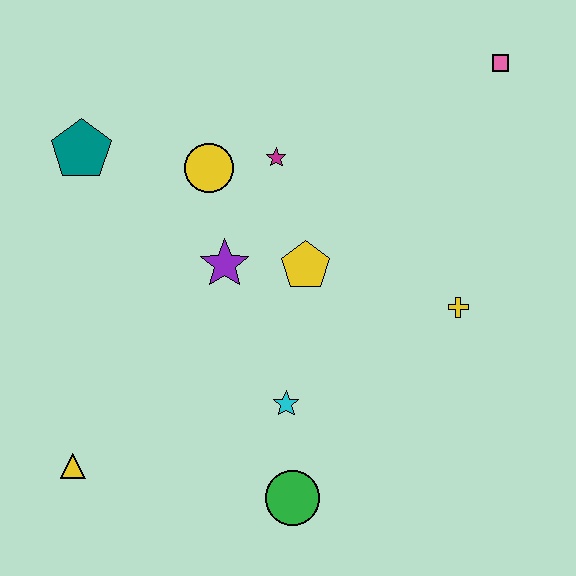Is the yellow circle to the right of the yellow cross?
No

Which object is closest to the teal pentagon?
The yellow circle is closest to the teal pentagon.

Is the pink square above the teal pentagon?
Yes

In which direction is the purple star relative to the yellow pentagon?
The purple star is to the left of the yellow pentagon.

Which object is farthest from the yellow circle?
The green circle is farthest from the yellow circle.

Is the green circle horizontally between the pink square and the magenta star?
Yes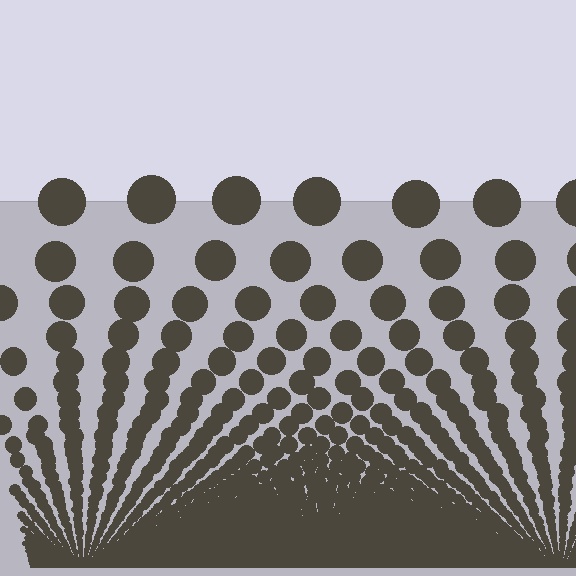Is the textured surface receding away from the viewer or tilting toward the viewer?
The surface appears to tilt toward the viewer. Texture elements get larger and sparser toward the top.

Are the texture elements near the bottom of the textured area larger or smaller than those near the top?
Smaller. The gradient is inverted — elements near the bottom are smaller and denser.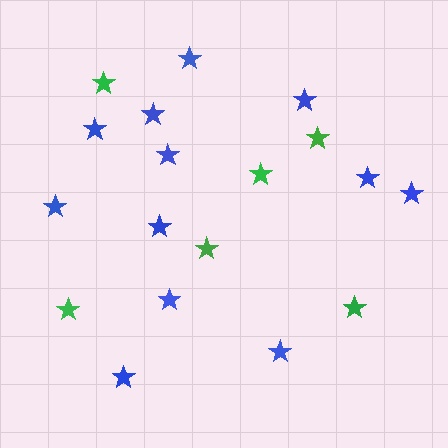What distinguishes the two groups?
There are 2 groups: one group of blue stars (12) and one group of green stars (6).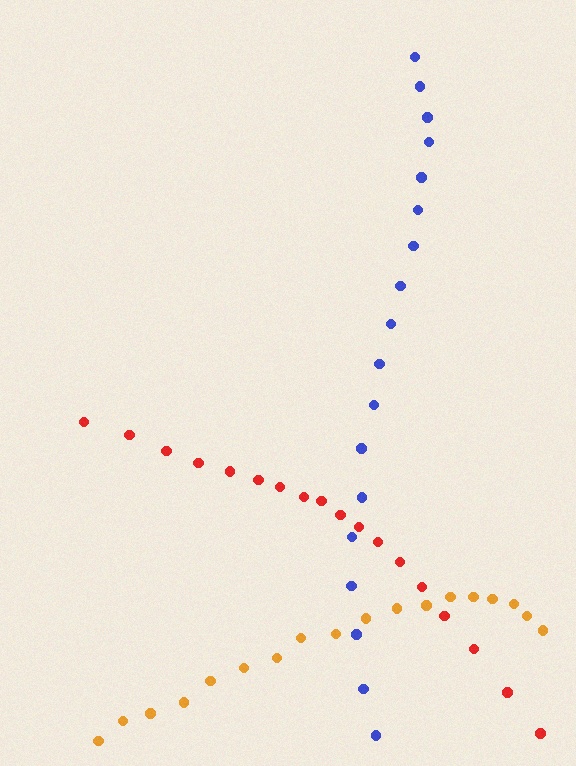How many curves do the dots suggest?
There are 3 distinct paths.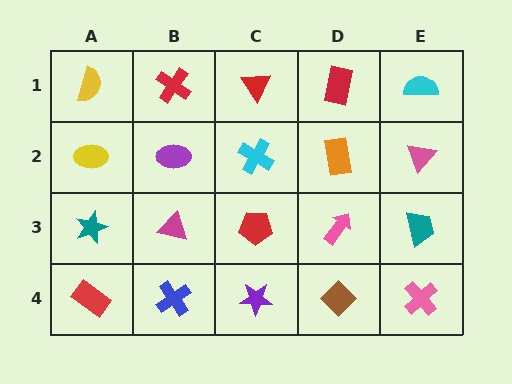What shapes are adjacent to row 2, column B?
A red cross (row 1, column B), a magenta triangle (row 3, column B), a yellow ellipse (row 2, column A), a cyan cross (row 2, column C).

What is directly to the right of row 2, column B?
A cyan cross.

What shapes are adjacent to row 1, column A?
A yellow ellipse (row 2, column A), a red cross (row 1, column B).